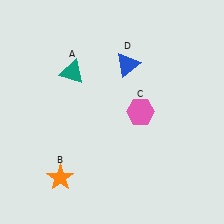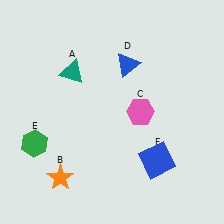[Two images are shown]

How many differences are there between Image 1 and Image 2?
There are 2 differences between the two images.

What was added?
A green hexagon (E), a blue square (F) were added in Image 2.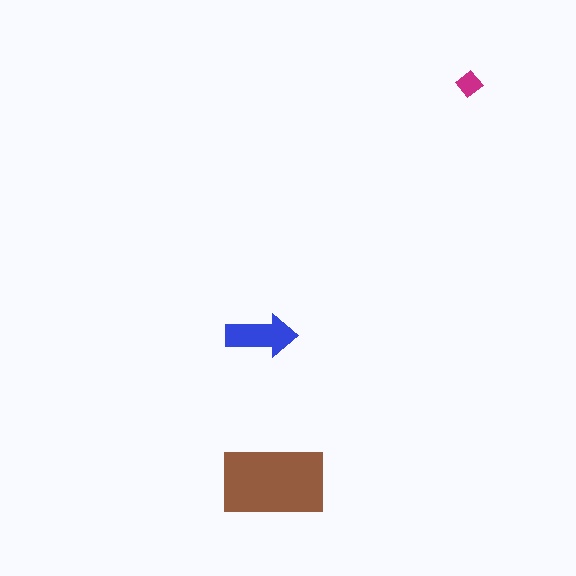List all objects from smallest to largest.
The magenta diamond, the blue arrow, the brown rectangle.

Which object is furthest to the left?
The blue arrow is leftmost.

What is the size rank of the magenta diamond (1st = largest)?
3rd.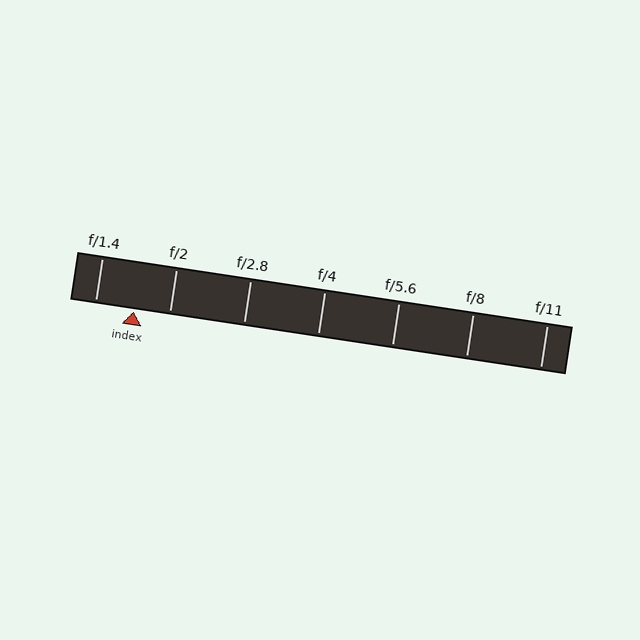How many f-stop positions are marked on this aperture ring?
There are 7 f-stop positions marked.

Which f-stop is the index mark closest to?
The index mark is closest to f/2.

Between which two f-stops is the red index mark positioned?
The index mark is between f/1.4 and f/2.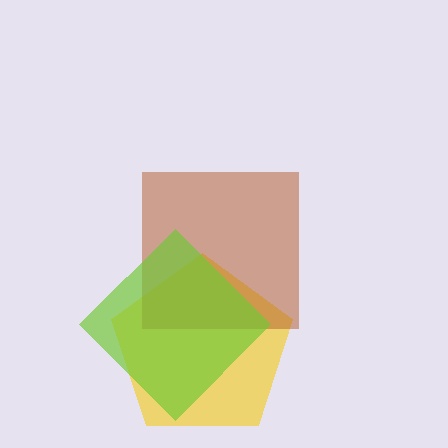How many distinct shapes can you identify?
There are 3 distinct shapes: a yellow pentagon, a brown square, a lime diamond.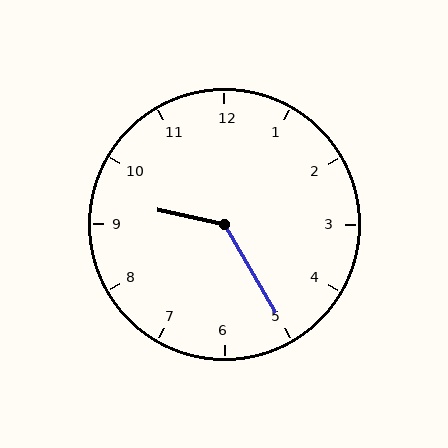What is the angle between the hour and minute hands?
Approximately 132 degrees.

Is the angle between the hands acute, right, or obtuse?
It is obtuse.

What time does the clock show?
9:25.